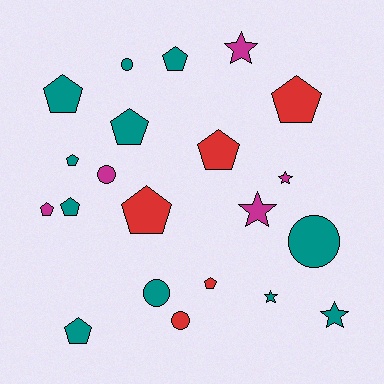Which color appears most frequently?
Teal, with 11 objects.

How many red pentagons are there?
There are 4 red pentagons.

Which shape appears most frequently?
Pentagon, with 11 objects.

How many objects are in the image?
There are 21 objects.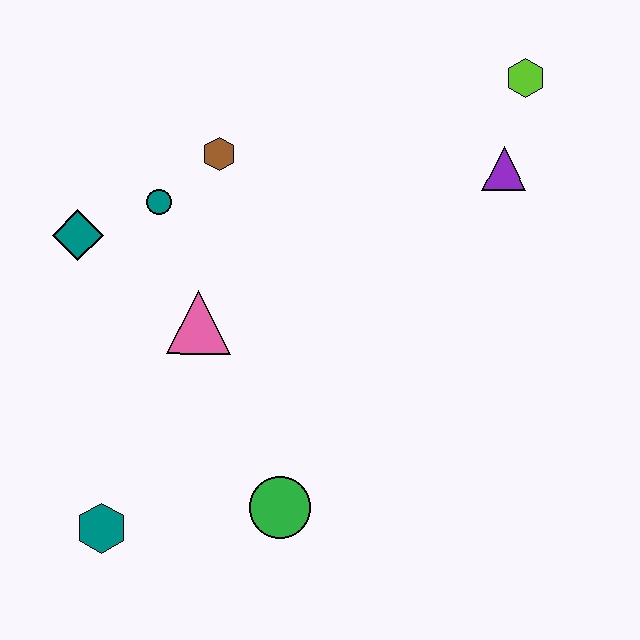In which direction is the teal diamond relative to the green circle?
The teal diamond is above the green circle.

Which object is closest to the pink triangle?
The teal circle is closest to the pink triangle.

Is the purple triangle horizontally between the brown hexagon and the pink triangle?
No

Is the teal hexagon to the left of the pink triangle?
Yes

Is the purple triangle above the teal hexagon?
Yes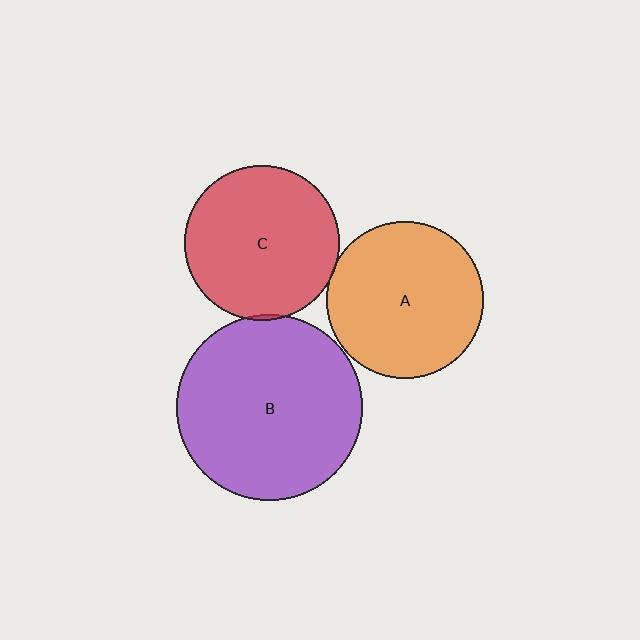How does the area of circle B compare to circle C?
Approximately 1.4 times.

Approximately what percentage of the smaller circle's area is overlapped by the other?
Approximately 5%.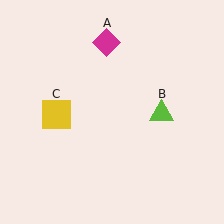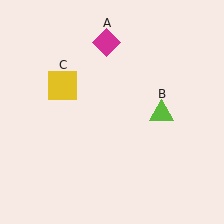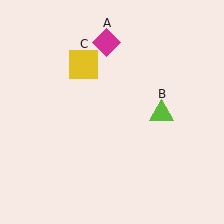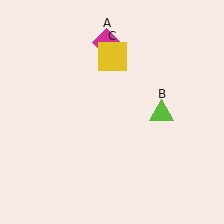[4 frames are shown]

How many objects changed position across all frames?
1 object changed position: yellow square (object C).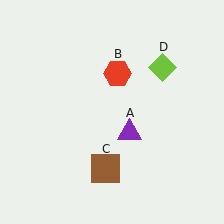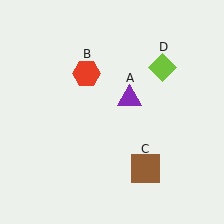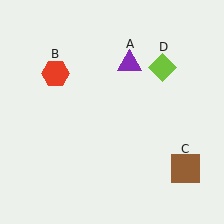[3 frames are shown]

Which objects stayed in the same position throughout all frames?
Lime diamond (object D) remained stationary.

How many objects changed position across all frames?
3 objects changed position: purple triangle (object A), red hexagon (object B), brown square (object C).